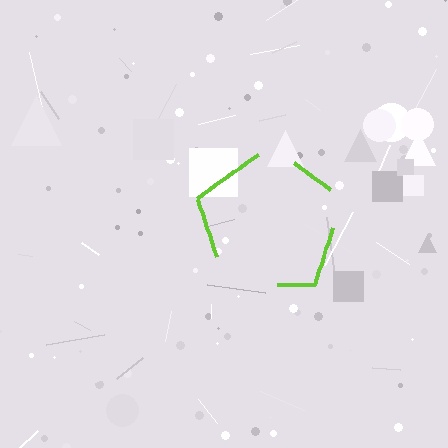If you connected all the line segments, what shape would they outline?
They would outline a pentagon.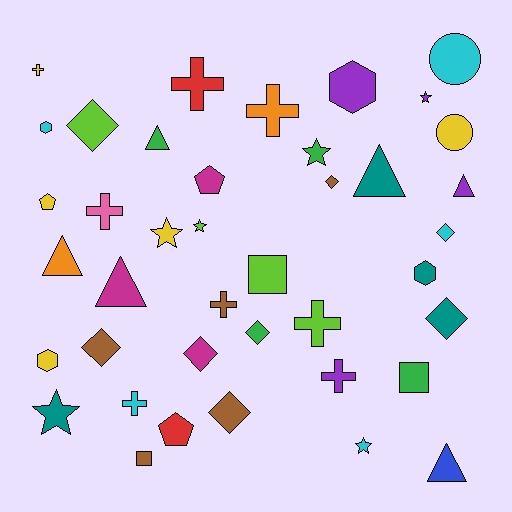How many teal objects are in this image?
There are 4 teal objects.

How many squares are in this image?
There are 3 squares.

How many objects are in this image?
There are 40 objects.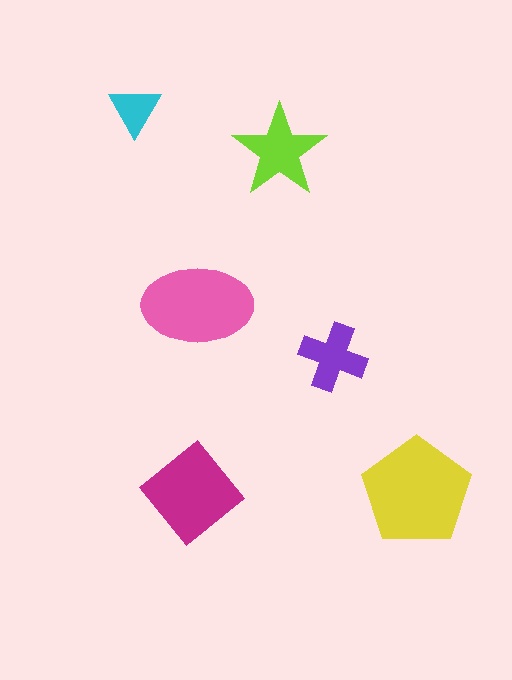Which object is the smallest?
The cyan triangle.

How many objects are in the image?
There are 6 objects in the image.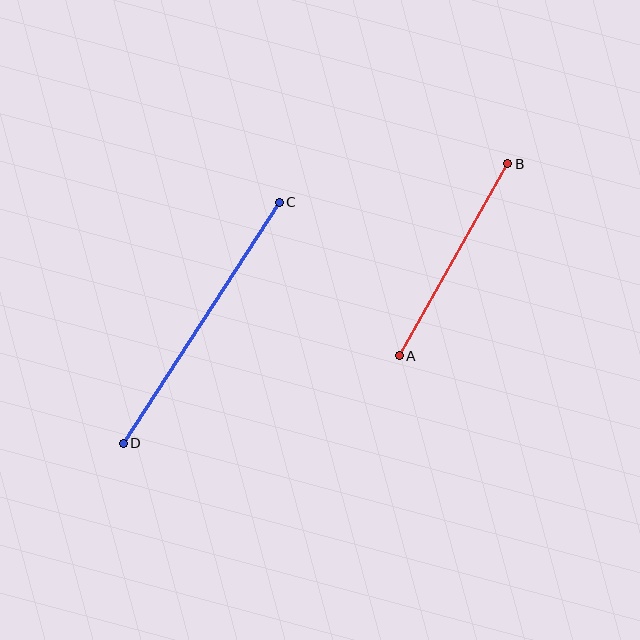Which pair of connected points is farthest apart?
Points C and D are farthest apart.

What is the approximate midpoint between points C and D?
The midpoint is at approximately (201, 323) pixels.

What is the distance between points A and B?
The distance is approximately 221 pixels.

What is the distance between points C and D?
The distance is approximately 287 pixels.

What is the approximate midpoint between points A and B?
The midpoint is at approximately (454, 260) pixels.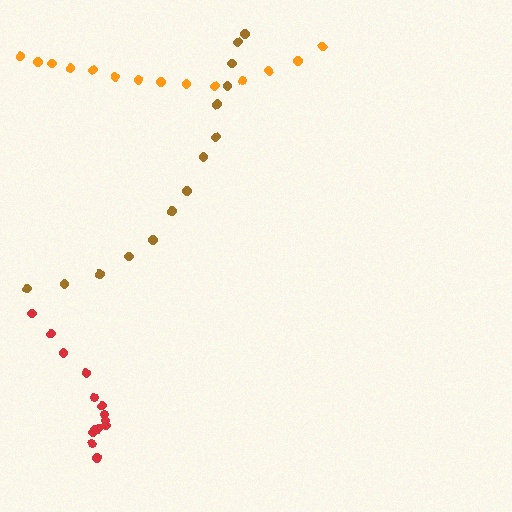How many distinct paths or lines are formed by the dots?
There are 3 distinct paths.